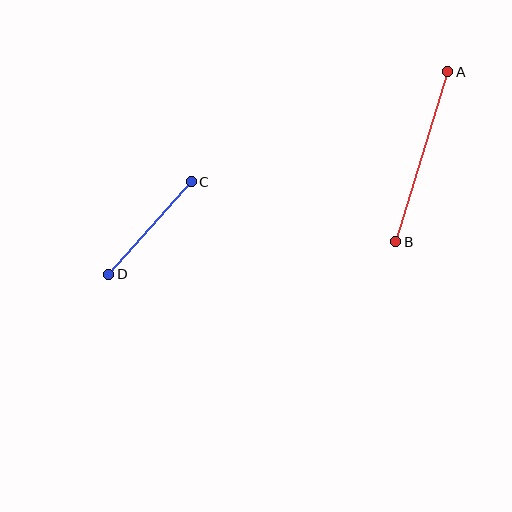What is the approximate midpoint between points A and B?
The midpoint is at approximately (422, 157) pixels.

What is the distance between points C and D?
The distance is approximately 124 pixels.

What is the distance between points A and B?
The distance is approximately 178 pixels.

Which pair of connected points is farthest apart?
Points A and B are farthest apart.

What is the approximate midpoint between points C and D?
The midpoint is at approximately (150, 228) pixels.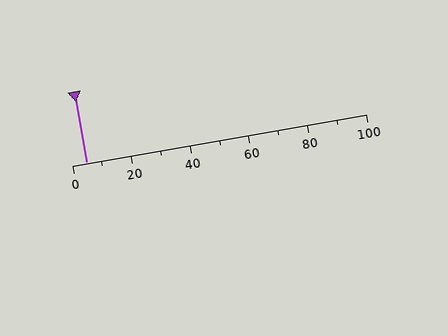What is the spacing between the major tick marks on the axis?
The major ticks are spaced 20 apart.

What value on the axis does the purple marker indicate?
The marker indicates approximately 5.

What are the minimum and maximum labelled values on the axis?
The axis runs from 0 to 100.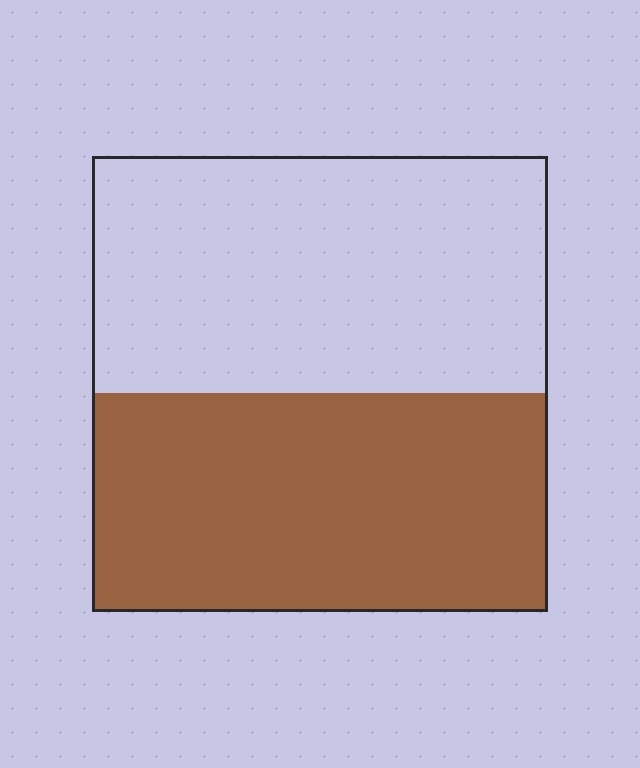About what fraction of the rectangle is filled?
About one half (1/2).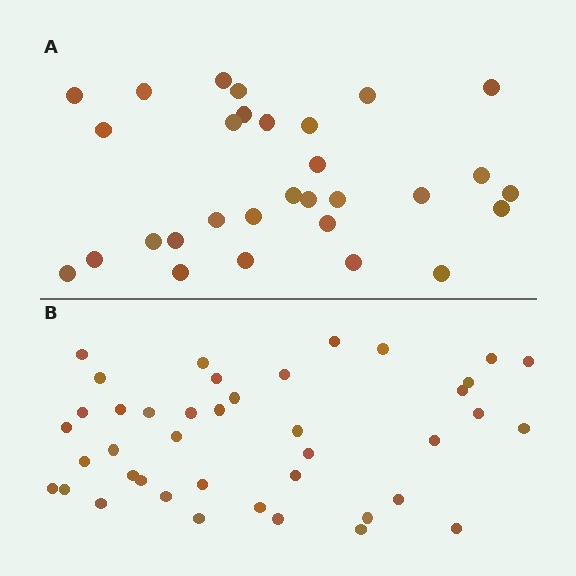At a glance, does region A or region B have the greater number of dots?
Region B (the bottom region) has more dots.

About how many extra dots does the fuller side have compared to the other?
Region B has roughly 12 or so more dots than region A.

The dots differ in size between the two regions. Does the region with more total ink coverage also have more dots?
No. Region A has more total ink coverage because its dots are larger, but region B actually contains more individual dots. Total area can be misleading — the number of items is what matters here.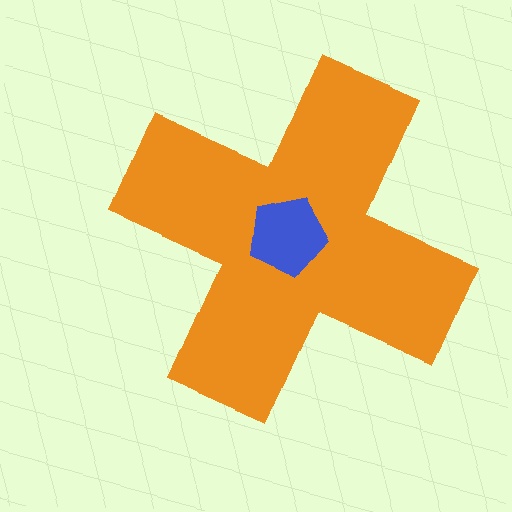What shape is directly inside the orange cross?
The blue pentagon.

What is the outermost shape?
The orange cross.